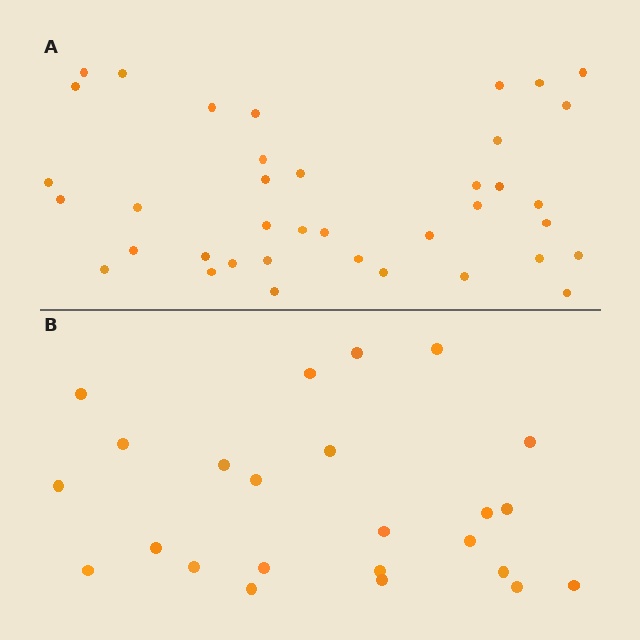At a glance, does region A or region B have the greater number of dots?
Region A (the top region) has more dots.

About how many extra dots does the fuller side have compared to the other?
Region A has approximately 15 more dots than region B.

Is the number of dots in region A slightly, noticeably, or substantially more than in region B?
Region A has substantially more. The ratio is roughly 1.6 to 1.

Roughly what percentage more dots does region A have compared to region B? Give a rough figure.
About 60% more.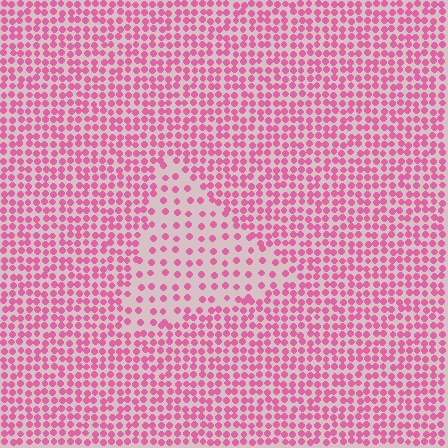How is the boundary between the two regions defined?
The boundary is defined by a change in element density (approximately 2.2x ratio). All elements are the same color, size, and shape.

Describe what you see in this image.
The image contains small pink elements arranged at two different densities. A triangle-shaped region is visible where the elements are less densely packed than the surrounding area.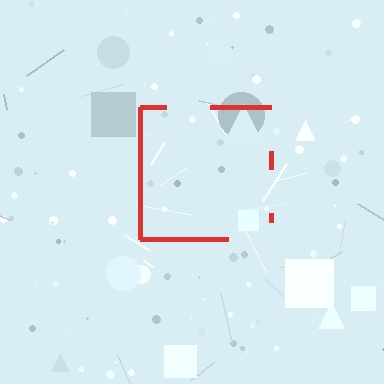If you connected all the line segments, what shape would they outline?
They would outline a square.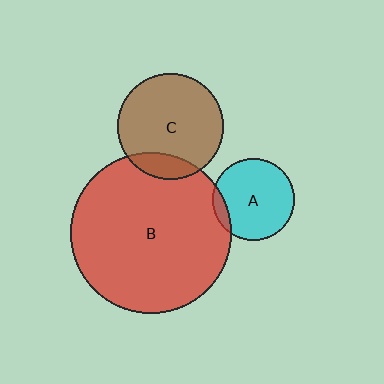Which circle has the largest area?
Circle B (red).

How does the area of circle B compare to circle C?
Approximately 2.3 times.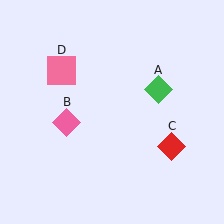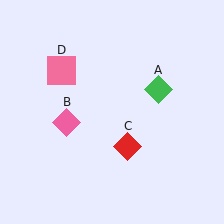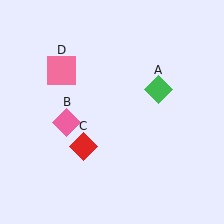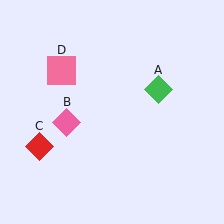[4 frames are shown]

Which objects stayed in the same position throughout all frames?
Green diamond (object A) and pink diamond (object B) and pink square (object D) remained stationary.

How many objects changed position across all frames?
1 object changed position: red diamond (object C).